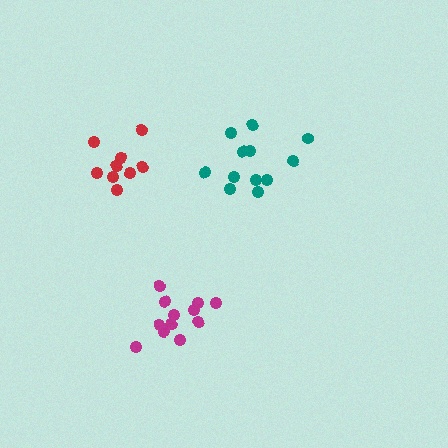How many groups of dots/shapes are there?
There are 3 groups.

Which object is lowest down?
The magenta cluster is bottommost.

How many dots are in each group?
Group 1: 12 dots, Group 2: 12 dots, Group 3: 9 dots (33 total).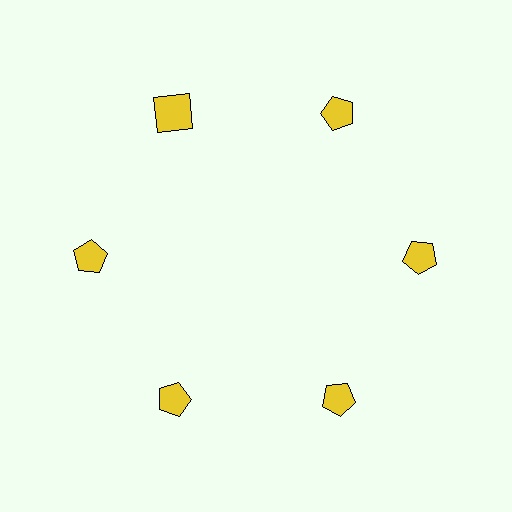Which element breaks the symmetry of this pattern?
The yellow square at roughly the 11 o'clock position breaks the symmetry. All other shapes are yellow pentagons.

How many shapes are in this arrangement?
There are 6 shapes arranged in a ring pattern.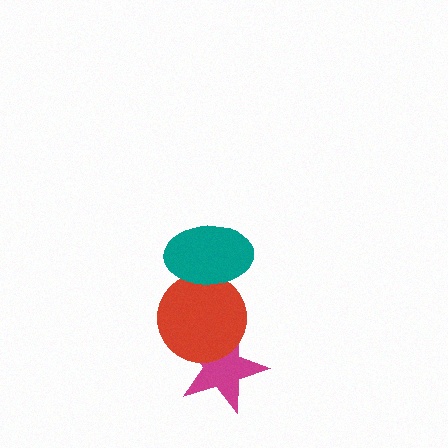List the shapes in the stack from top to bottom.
From top to bottom: the teal ellipse, the red circle, the magenta star.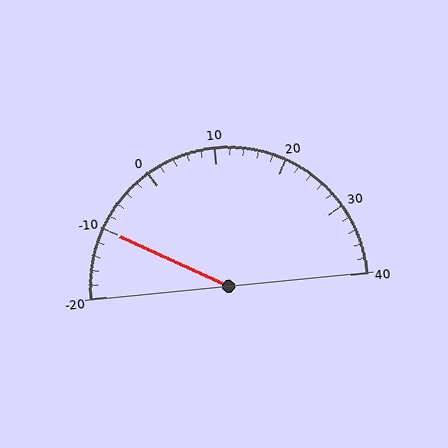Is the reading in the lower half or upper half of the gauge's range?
The reading is in the lower half of the range (-20 to 40).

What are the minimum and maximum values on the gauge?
The gauge ranges from -20 to 40.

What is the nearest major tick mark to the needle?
The nearest major tick mark is -10.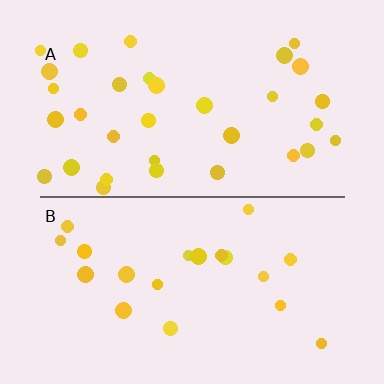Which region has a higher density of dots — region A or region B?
A (the top).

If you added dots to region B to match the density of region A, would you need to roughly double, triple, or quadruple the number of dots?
Approximately double.